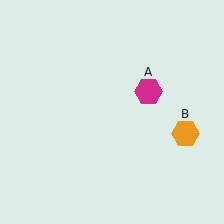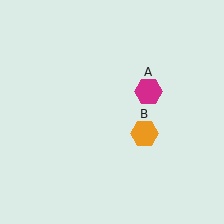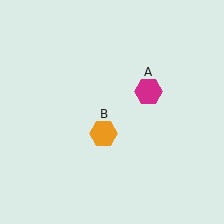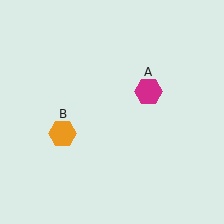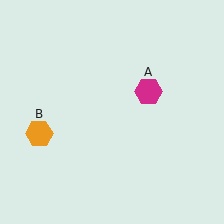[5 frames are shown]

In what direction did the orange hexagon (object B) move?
The orange hexagon (object B) moved left.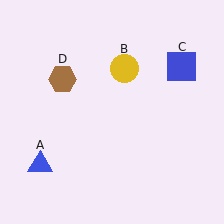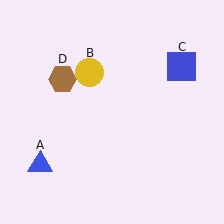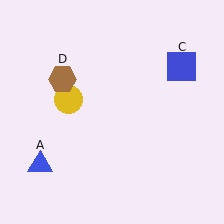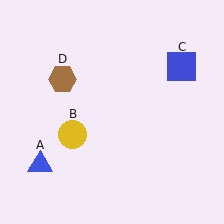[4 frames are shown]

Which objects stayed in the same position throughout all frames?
Blue triangle (object A) and blue square (object C) and brown hexagon (object D) remained stationary.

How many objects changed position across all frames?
1 object changed position: yellow circle (object B).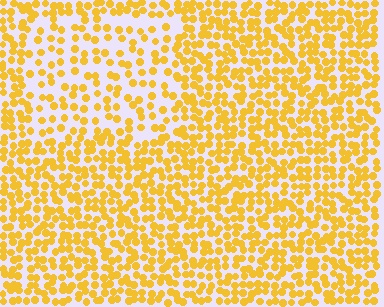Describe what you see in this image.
The image contains small yellow elements arranged at two different densities. A rectangle-shaped region is visible where the elements are less densely packed than the surrounding area.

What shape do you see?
I see a rectangle.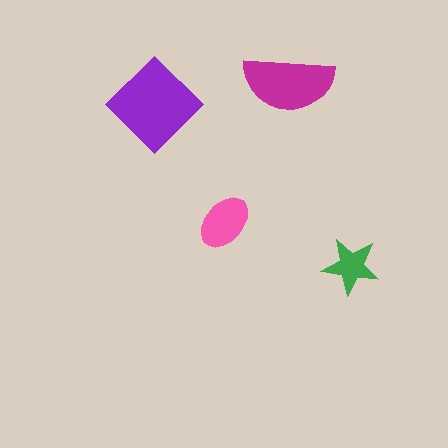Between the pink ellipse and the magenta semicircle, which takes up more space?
The magenta semicircle.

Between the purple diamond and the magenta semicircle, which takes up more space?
The purple diamond.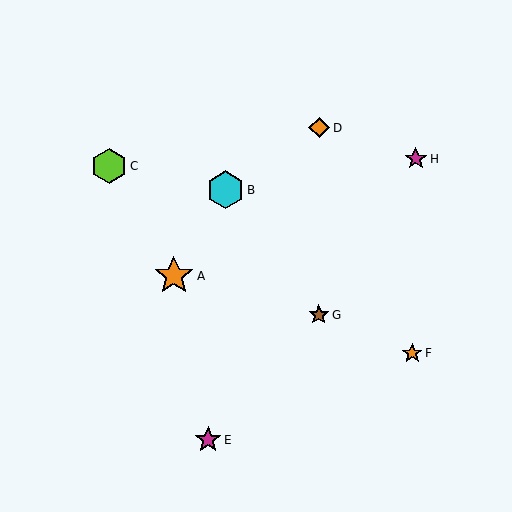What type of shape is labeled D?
Shape D is an orange diamond.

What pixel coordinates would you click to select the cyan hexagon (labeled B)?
Click at (225, 190) to select the cyan hexagon B.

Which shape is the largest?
The orange star (labeled A) is the largest.